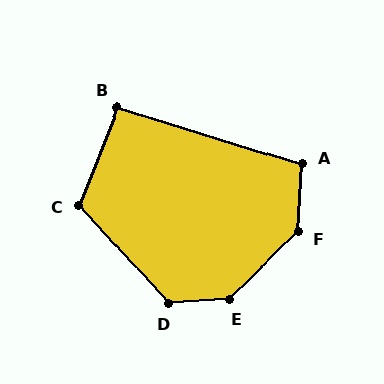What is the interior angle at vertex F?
Approximately 138 degrees (obtuse).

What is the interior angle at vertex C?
Approximately 117 degrees (obtuse).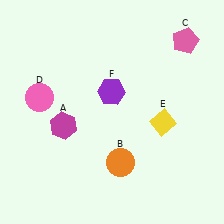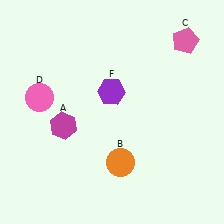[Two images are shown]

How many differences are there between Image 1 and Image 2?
There is 1 difference between the two images.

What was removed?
The yellow diamond (E) was removed in Image 2.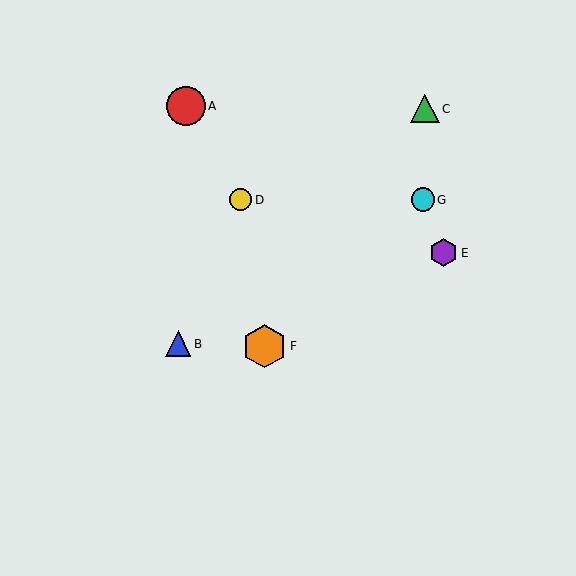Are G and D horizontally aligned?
Yes, both are at y≈200.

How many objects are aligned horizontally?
2 objects (D, G) are aligned horizontally.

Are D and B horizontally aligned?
No, D is at y≈200 and B is at y≈344.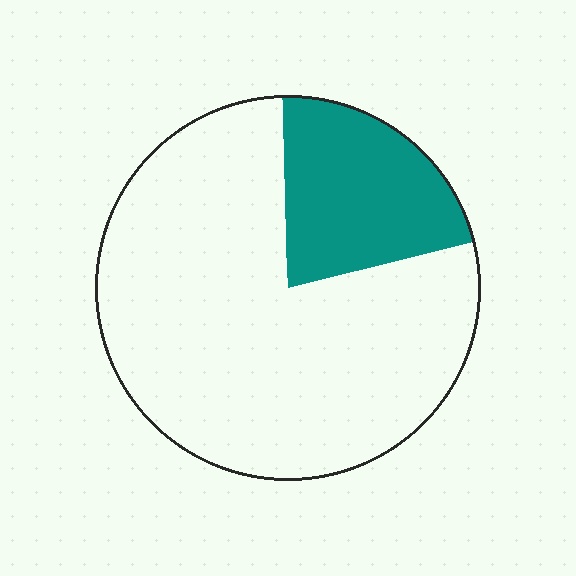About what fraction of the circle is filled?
About one fifth (1/5).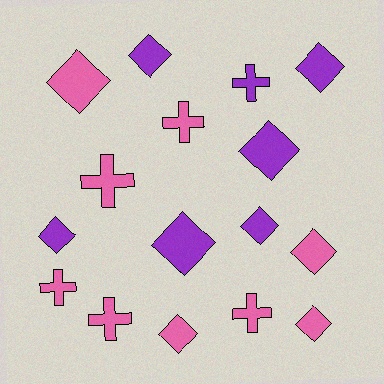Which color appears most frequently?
Pink, with 9 objects.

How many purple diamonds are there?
There are 6 purple diamonds.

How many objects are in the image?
There are 16 objects.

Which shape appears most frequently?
Diamond, with 10 objects.